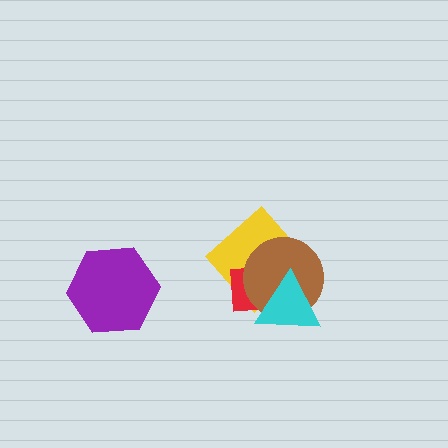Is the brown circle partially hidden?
Yes, it is partially covered by another shape.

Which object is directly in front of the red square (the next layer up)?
The brown circle is directly in front of the red square.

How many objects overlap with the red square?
3 objects overlap with the red square.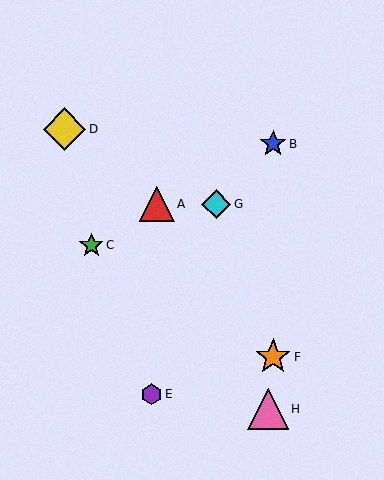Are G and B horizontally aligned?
No, G is at y≈204 and B is at y≈144.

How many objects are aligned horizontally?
2 objects (A, G) are aligned horizontally.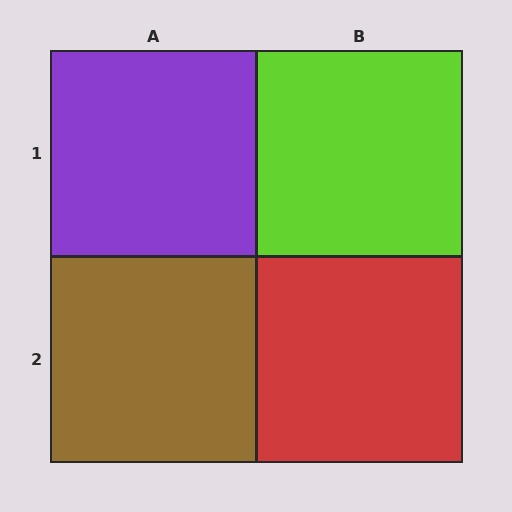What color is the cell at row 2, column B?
Red.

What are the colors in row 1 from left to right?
Purple, lime.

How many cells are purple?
1 cell is purple.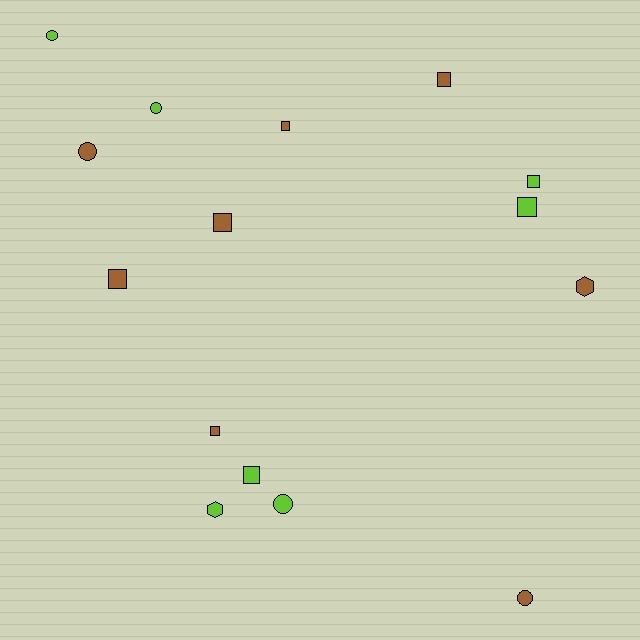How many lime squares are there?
There are 3 lime squares.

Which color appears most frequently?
Brown, with 8 objects.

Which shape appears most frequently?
Square, with 8 objects.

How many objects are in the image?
There are 15 objects.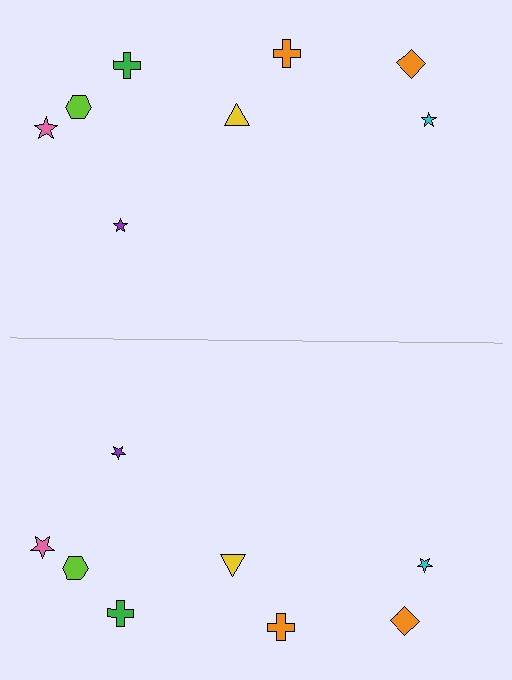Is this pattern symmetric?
Yes, this pattern has bilateral (reflection) symmetry.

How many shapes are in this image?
There are 16 shapes in this image.